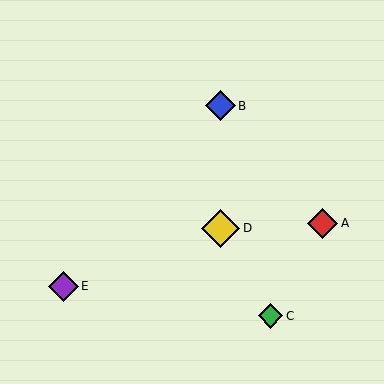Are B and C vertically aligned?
No, B is at x≈221 and C is at x≈271.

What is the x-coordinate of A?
Object A is at x≈323.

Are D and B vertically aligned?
Yes, both are at x≈221.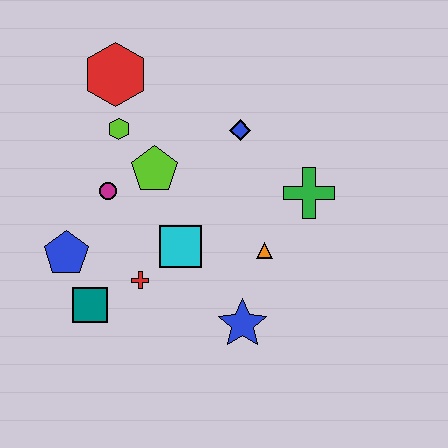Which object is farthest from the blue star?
The red hexagon is farthest from the blue star.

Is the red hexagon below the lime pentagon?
No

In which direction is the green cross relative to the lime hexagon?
The green cross is to the right of the lime hexagon.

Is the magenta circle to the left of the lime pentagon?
Yes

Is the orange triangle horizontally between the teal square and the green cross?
Yes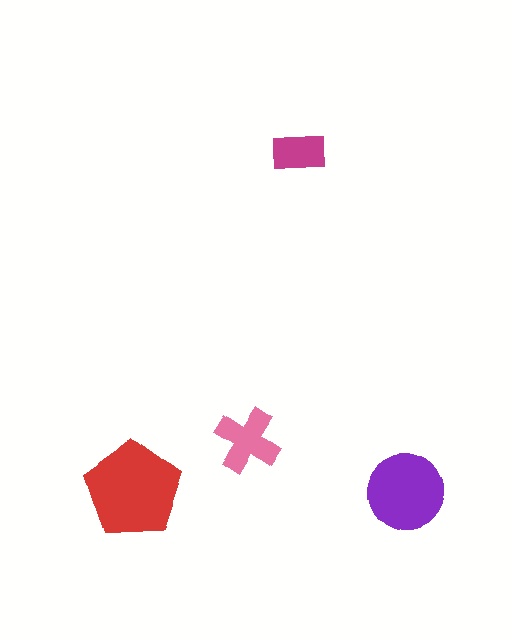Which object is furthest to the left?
The red pentagon is leftmost.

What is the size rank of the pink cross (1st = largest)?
3rd.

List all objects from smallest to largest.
The magenta rectangle, the pink cross, the purple circle, the red pentagon.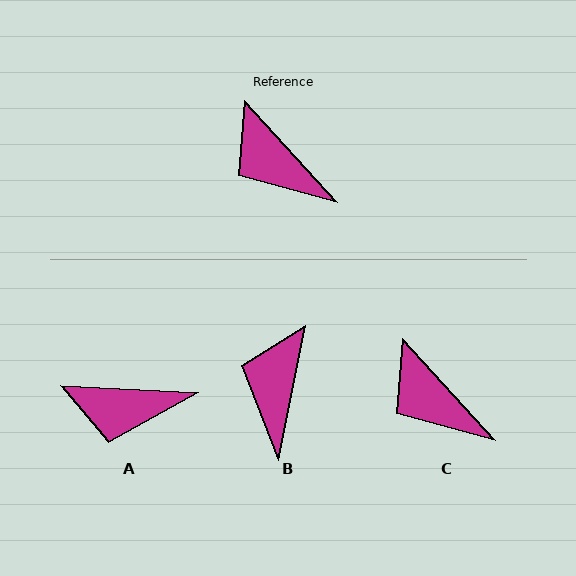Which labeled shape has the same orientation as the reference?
C.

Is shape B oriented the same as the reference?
No, it is off by about 53 degrees.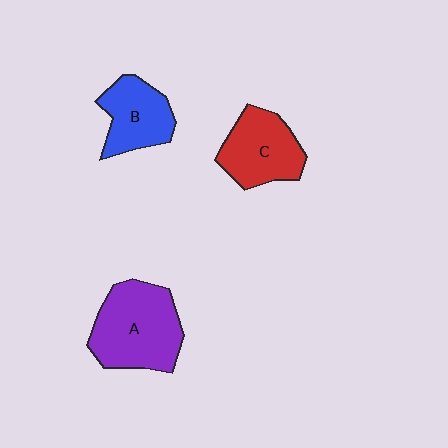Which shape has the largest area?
Shape A (purple).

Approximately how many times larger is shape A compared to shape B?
Approximately 1.5 times.